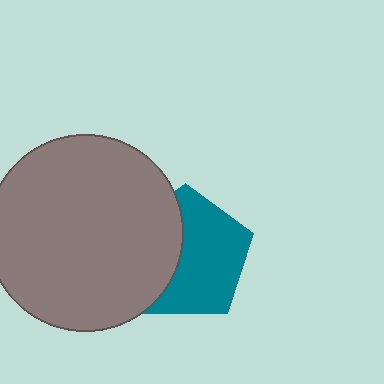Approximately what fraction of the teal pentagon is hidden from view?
Roughly 39% of the teal pentagon is hidden behind the gray circle.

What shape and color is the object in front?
The object in front is a gray circle.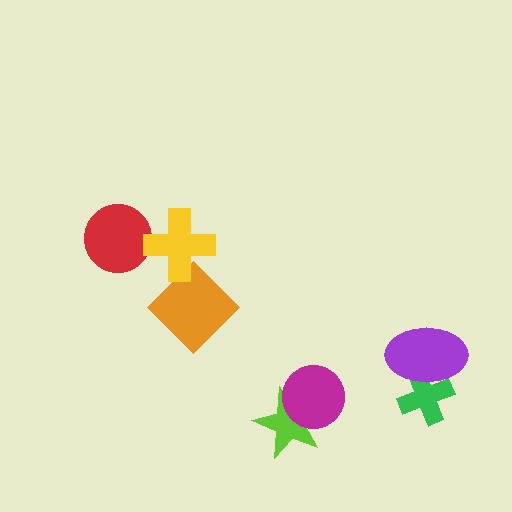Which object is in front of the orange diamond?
The yellow cross is in front of the orange diamond.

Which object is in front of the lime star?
The magenta circle is in front of the lime star.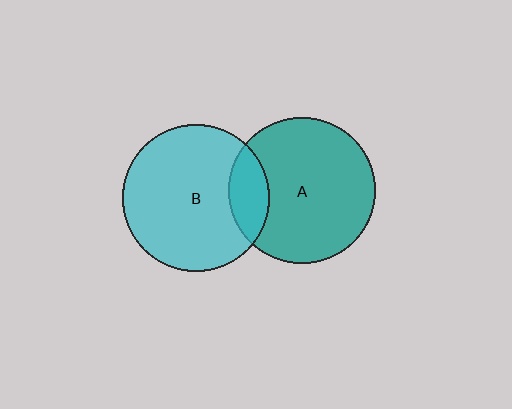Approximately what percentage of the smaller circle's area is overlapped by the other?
Approximately 15%.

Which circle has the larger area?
Circle B (cyan).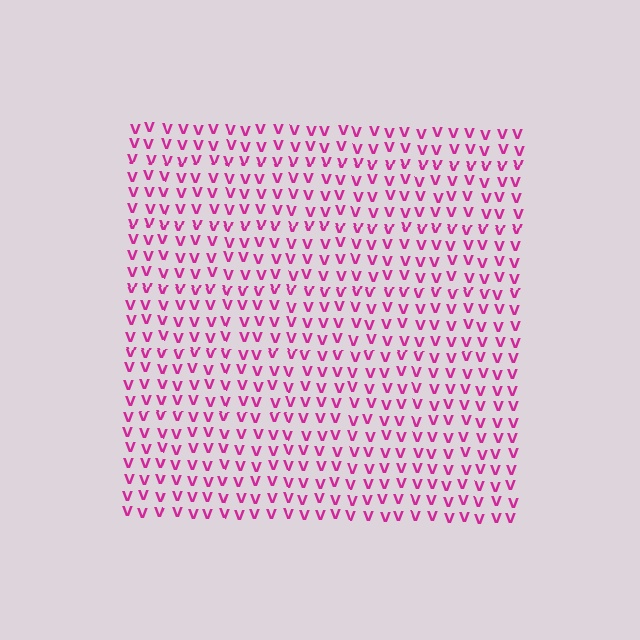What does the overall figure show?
The overall figure shows a square.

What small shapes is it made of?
It is made of small letter V's.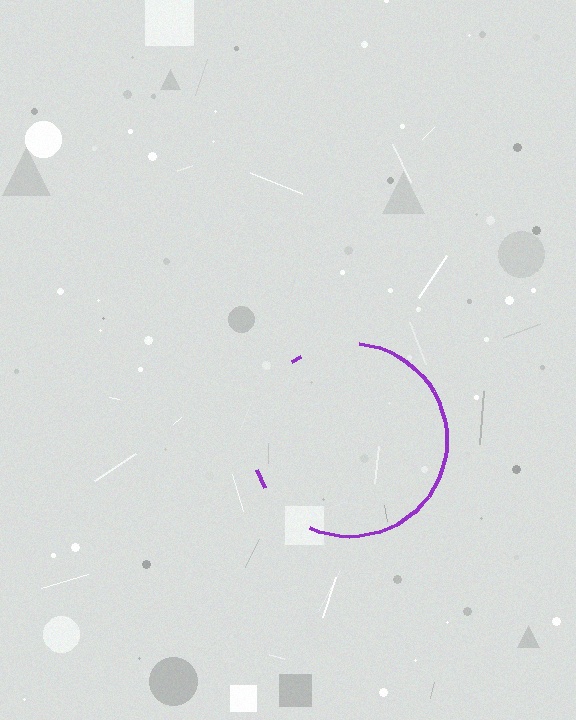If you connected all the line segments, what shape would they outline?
They would outline a circle.